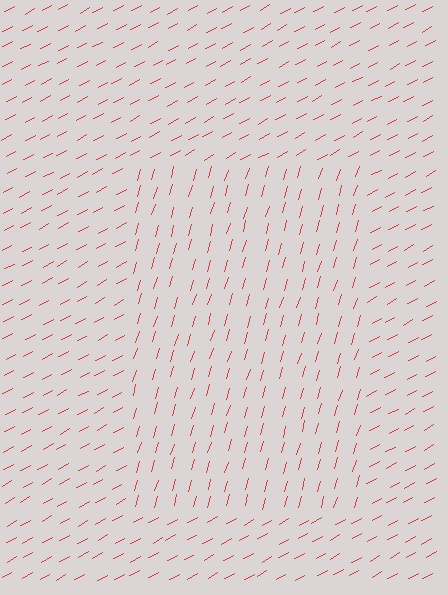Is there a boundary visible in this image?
Yes, there is a texture boundary formed by a change in line orientation.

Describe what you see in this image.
The image is filled with small red line segments. A rectangle region in the image has lines oriented differently from the surrounding lines, creating a visible texture boundary.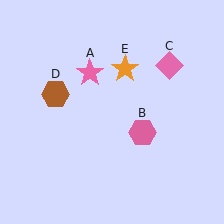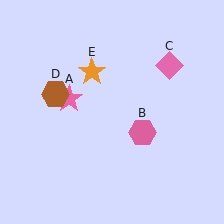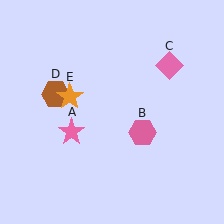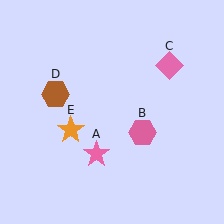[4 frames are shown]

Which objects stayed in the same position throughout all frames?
Pink hexagon (object B) and pink diamond (object C) and brown hexagon (object D) remained stationary.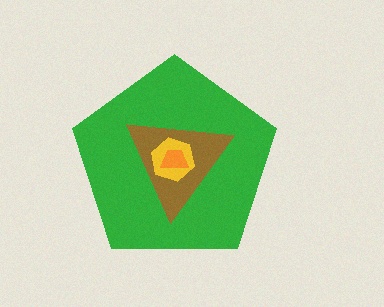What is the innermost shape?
The orange trapezoid.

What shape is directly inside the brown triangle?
The yellow hexagon.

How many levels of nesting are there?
4.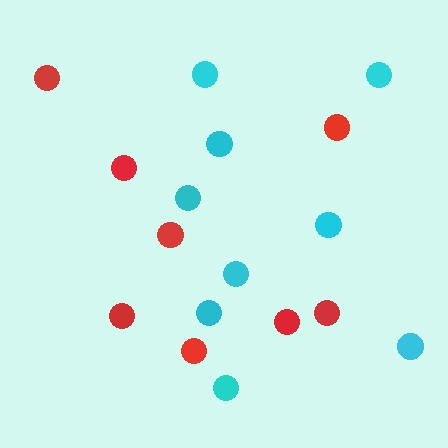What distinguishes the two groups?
There are 2 groups: one group of cyan circles (9) and one group of red circles (8).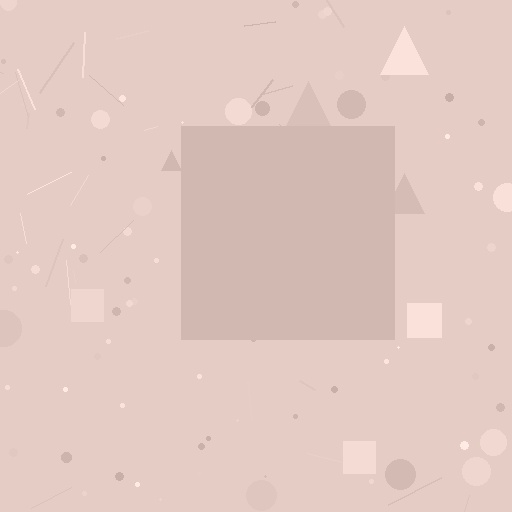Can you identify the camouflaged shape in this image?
The camouflaged shape is a square.